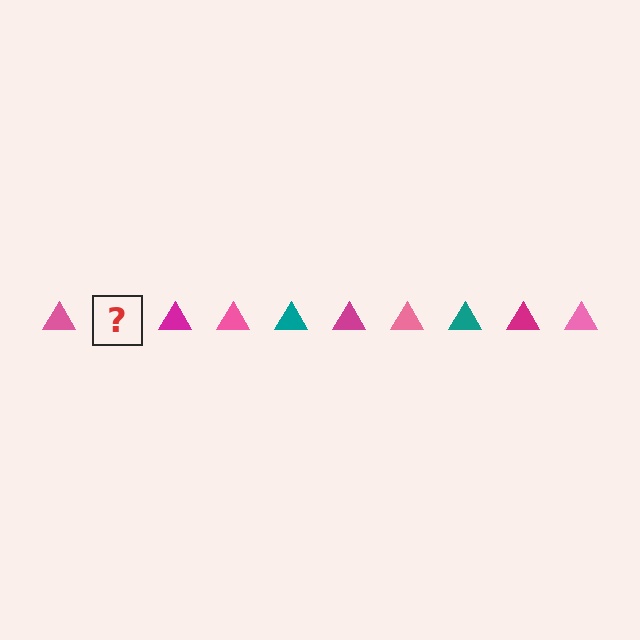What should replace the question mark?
The question mark should be replaced with a teal triangle.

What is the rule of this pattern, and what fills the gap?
The rule is that the pattern cycles through pink, teal, magenta triangles. The gap should be filled with a teal triangle.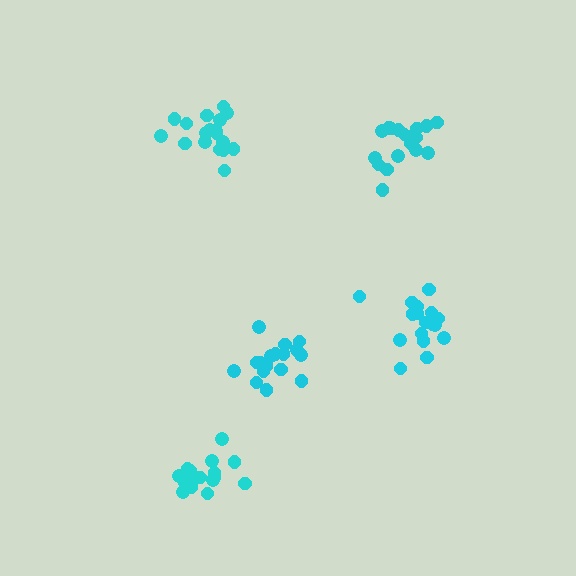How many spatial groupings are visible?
There are 5 spatial groupings.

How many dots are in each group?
Group 1: 17 dots, Group 2: 19 dots, Group 3: 18 dots, Group 4: 18 dots, Group 5: 16 dots (88 total).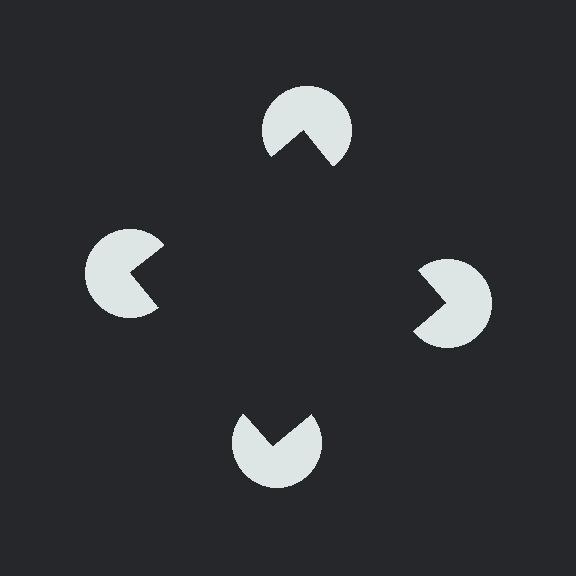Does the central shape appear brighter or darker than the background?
It typically appears slightly darker than the background, even though no actual brightness change is drawn.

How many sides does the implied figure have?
4 sides.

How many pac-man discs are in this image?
There are 4 — one at each vertex of the illusory square.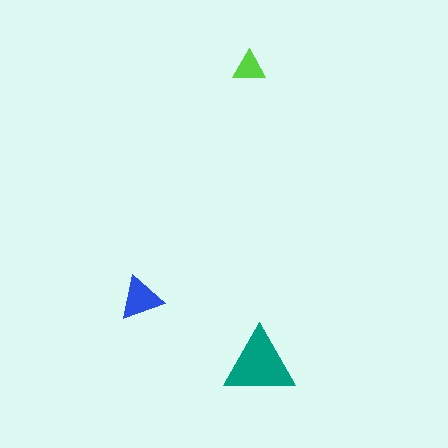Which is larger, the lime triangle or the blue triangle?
The blue one.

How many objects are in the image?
There are 3 objects in the image.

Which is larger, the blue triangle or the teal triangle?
The teal one.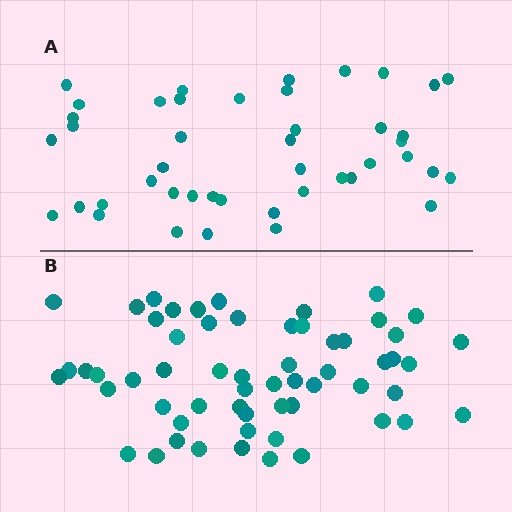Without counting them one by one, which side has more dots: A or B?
Region B (the bottom region) has more dots.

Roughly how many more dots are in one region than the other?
Region B has approximately 15 more dots than region A.